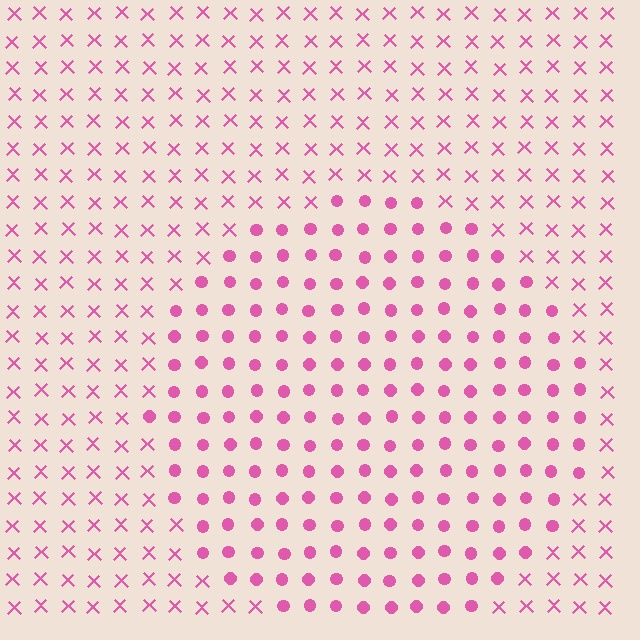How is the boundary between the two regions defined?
The boundary is defined by a change in element shape: circles inside vs. X marks outside. All elements share the same color and spacing.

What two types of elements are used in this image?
The image uses circles inside the circle region and X marks outside it.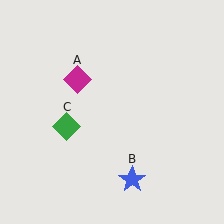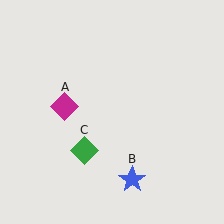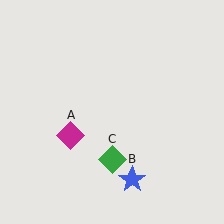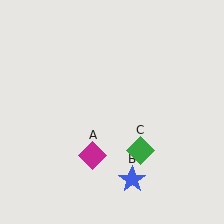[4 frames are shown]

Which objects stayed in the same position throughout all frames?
Blue star (object B) remained stationary.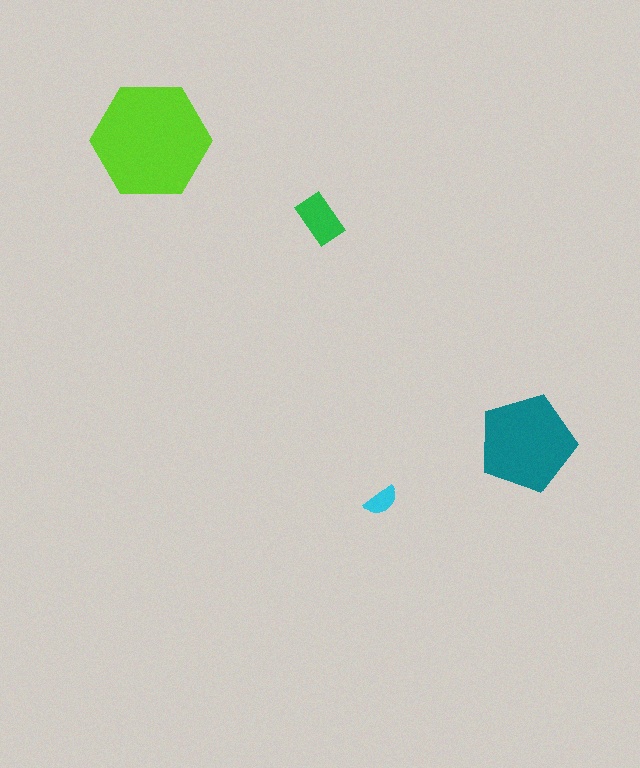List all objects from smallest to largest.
The cyan semicircle, the green rectangle, the teal pentagon, the lime hexagon.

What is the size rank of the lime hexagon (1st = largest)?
1st.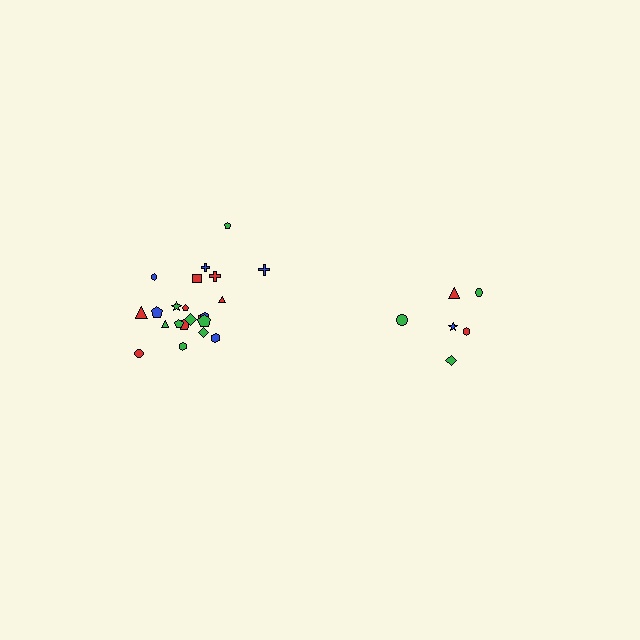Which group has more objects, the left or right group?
The left group.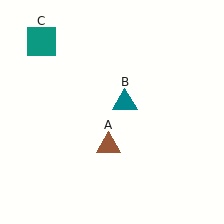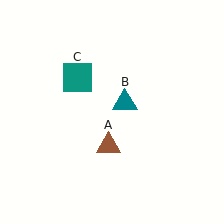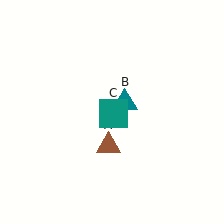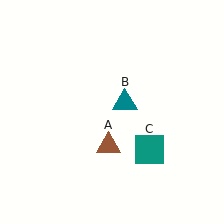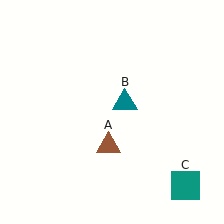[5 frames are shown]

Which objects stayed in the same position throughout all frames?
Brown triangle (object A) and teal triangle (object B) remained stationary.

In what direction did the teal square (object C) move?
The teal square (object C) moved down and to the right.